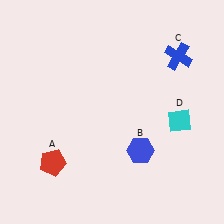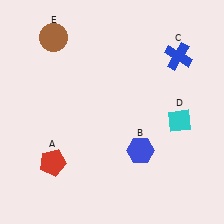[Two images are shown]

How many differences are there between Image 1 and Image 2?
There is 1 difference between the two images.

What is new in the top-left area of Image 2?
A brown circle (E) was added in the top-left area of Image 2.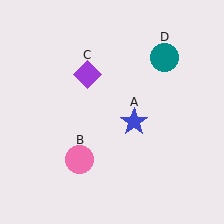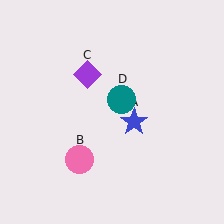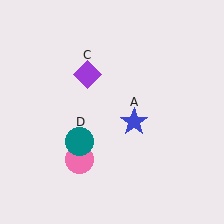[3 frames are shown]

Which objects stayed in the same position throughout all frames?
Blue star (object A) and pink circle (object B) and purple diamond (object C) remained stationary.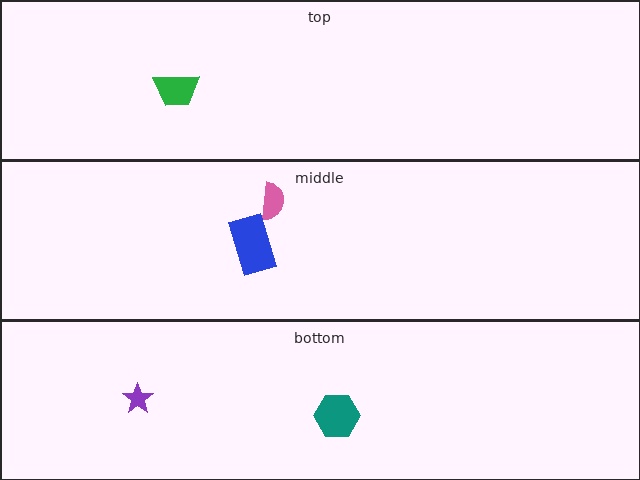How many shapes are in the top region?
1.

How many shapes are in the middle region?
2.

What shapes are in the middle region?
The pink semicircle, the blue rectangle.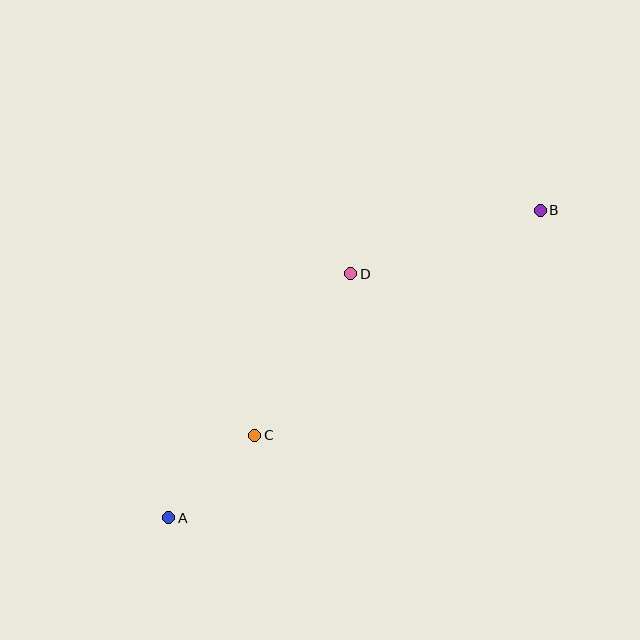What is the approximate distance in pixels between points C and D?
The distance between C and D is approximately 188 pixels.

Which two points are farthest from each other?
Points A and B are farthest from each other.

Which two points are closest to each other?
Points A and C are closest to each other.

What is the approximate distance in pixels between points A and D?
The distance between A and D is approximately 304 pixels.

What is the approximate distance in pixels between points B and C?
The distance between B and C is approximately 363 pixels.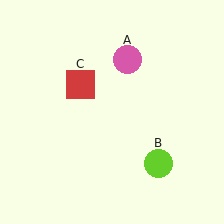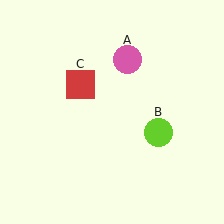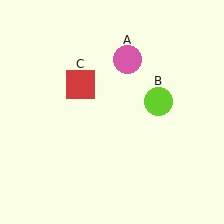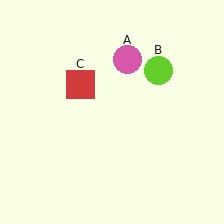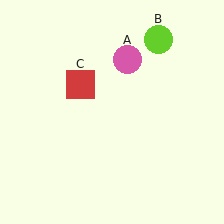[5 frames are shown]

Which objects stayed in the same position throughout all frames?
Pink circle (object A) and red square (object C) remained stationary.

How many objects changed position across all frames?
1 object changed position: lime circle (object B).